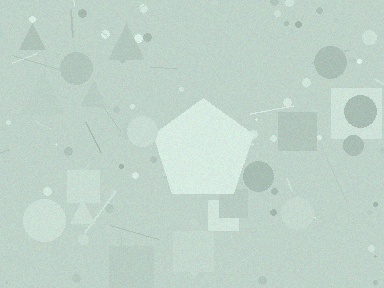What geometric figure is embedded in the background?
A pentagon is embedded in the background.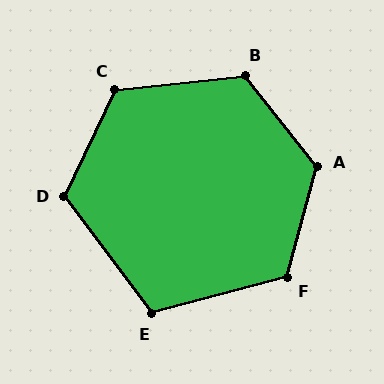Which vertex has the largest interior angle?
A, at approximately 126 degrees.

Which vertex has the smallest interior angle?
E, at approximately 112 degrees.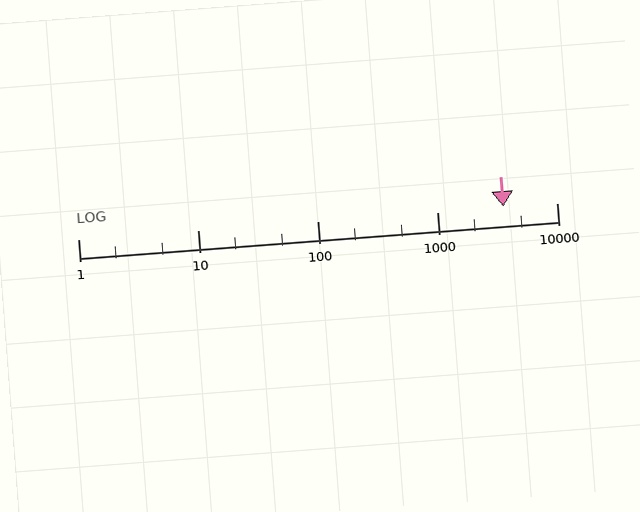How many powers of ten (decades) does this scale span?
The scale spans 4 decades, from 1 to 10000.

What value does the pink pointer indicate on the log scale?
The pointer indicates approximately 3600.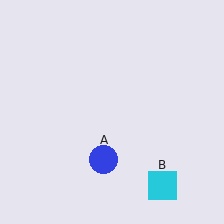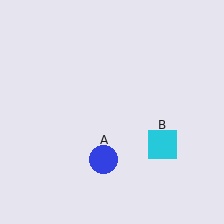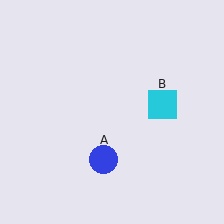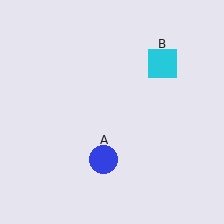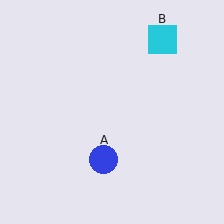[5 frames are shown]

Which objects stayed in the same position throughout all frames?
Blue circle (object A) remained stationary.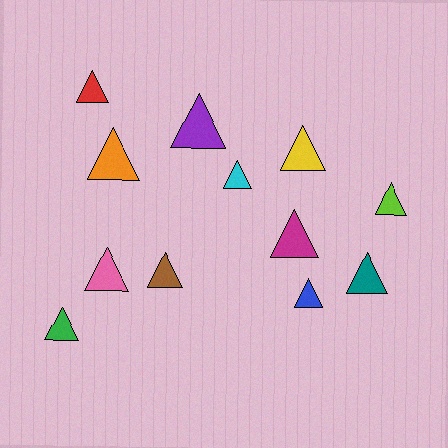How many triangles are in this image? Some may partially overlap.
There are 12 triangles.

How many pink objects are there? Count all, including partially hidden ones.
There is 1 pink object.